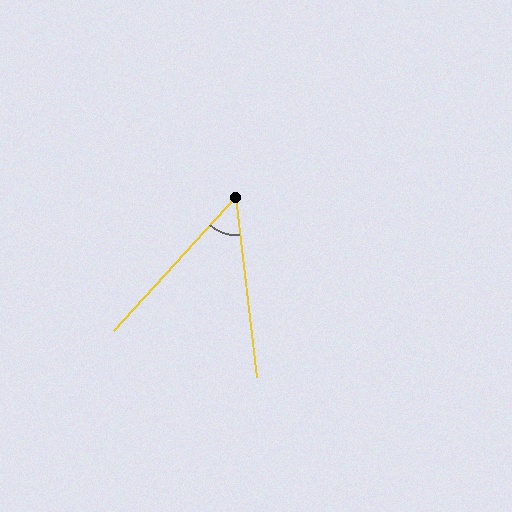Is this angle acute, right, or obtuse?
It is acute.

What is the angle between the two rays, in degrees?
Approximately 49 degrees.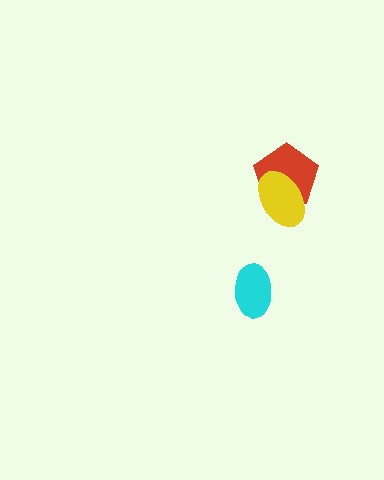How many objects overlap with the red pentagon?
1 object overlaps with the red pentagon.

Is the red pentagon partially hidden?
Yes, it is partially covered by another shape.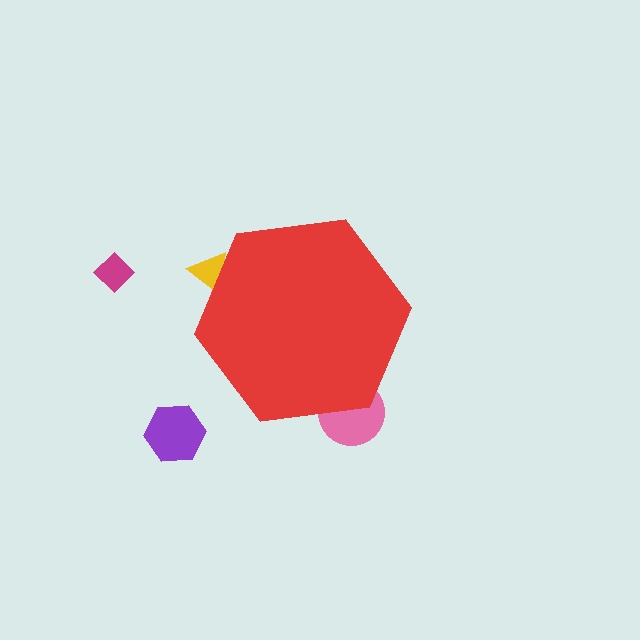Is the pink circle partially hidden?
Yes, the pink circle is partially hidden behind the red hexagon.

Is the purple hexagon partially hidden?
No, the purple hexagon is fully visible.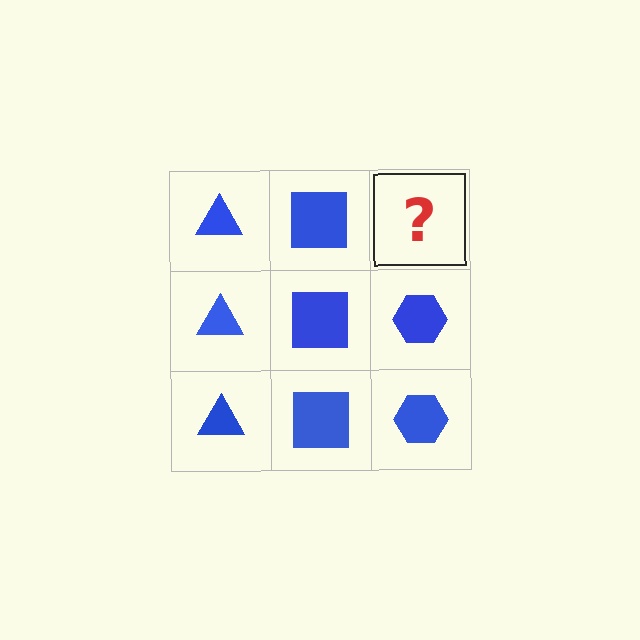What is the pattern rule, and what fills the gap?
The rule is that each column has a consistent shape. The gap should be filled with a blue hexagon.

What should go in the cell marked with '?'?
The missing cell should contain a blue hexagon.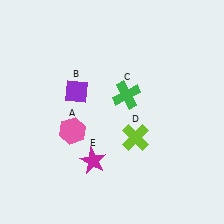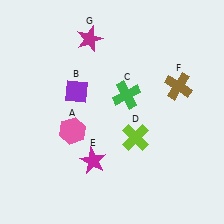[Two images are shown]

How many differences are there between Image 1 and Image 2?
There are 2 differences between the two images.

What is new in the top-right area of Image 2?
A brown cross (F) was added in the top-right area of Image 2.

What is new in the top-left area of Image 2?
A magenta star (G) was added in the top-left area of Image 2.